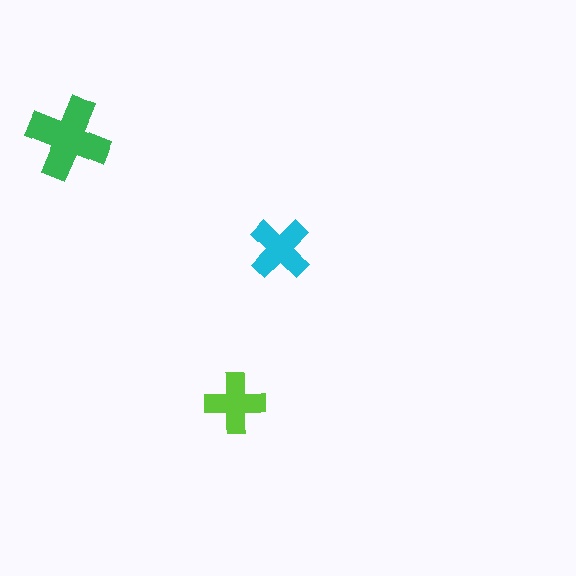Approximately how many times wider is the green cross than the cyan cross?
About 1.5 times wider.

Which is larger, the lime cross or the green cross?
The green one.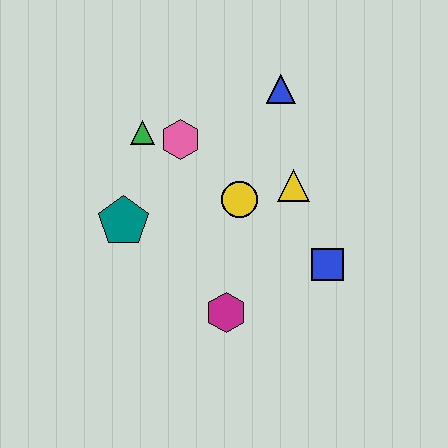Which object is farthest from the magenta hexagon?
The blue triangle is farthest from the magenta hexagon.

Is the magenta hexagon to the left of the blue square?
Yes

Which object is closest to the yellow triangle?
The yellow circle is closest to the yellow triangle.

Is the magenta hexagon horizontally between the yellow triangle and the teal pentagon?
Yes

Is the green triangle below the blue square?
No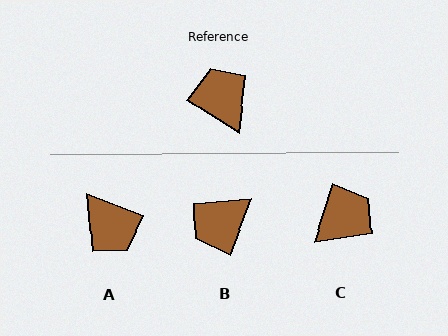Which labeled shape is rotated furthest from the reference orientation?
A, about 168 degrees away.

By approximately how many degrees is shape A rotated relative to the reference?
Approximately 168 degrees clockwise.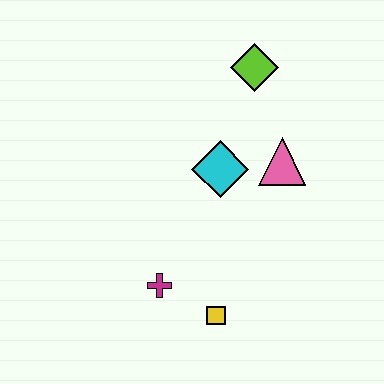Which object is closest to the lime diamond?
The pink triangle is closest to the lime diamond.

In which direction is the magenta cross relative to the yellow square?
The magenta cross is to the left of the yellow square.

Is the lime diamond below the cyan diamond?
No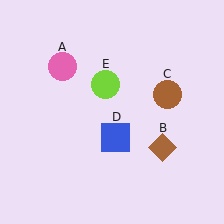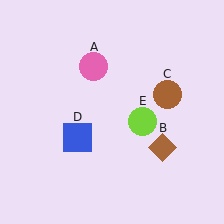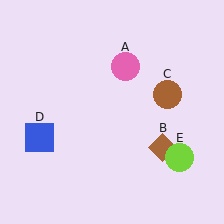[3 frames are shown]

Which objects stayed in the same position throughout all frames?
Brown diamond (object B) and brown circle (object C) remained stationary.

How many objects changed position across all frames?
3 objects changed position: pink circle (object A), blue square (object D), lime circle (object E).